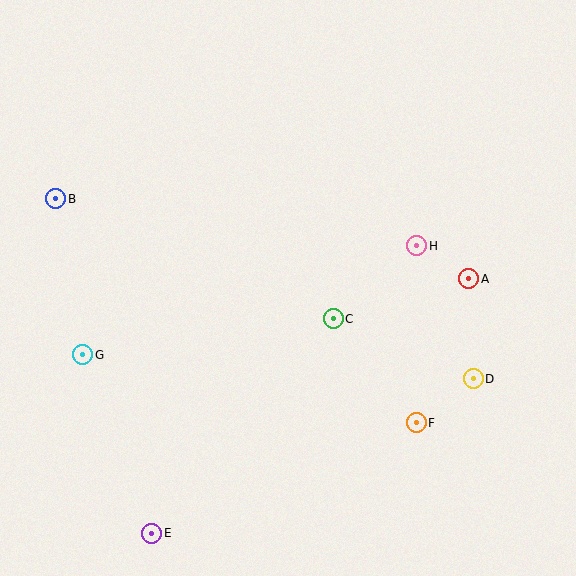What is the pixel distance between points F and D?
The distance between F and D is 72 pixels.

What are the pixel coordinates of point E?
Point E is at (152, 533).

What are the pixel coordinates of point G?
Point G is at (82, 355).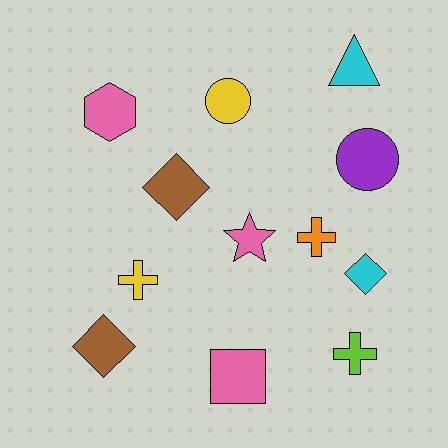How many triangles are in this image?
There is 1 triangle.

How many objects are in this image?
There are 12 objects.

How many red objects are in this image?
There are no red objects.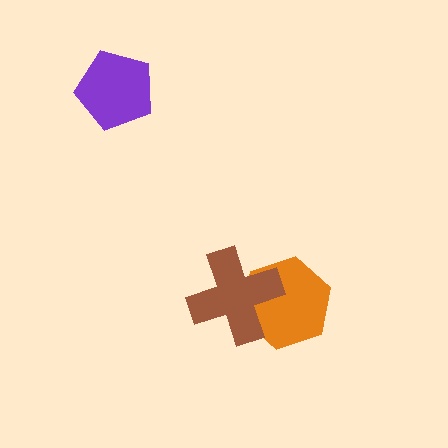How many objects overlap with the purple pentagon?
0 objects overlap with the purple pentagon.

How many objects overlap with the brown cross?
1 object overlaps with the brown cross.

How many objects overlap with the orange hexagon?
1 object overlaps with the orange hexagon.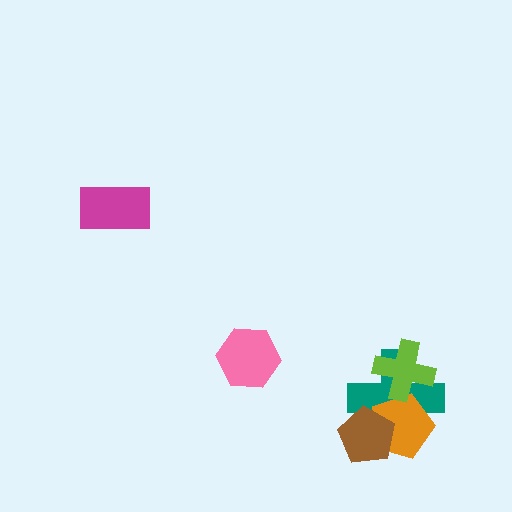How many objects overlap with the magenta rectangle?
0 objects overlap with the magenta rectangle.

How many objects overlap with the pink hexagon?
0 objects overlap with the pink hexagon.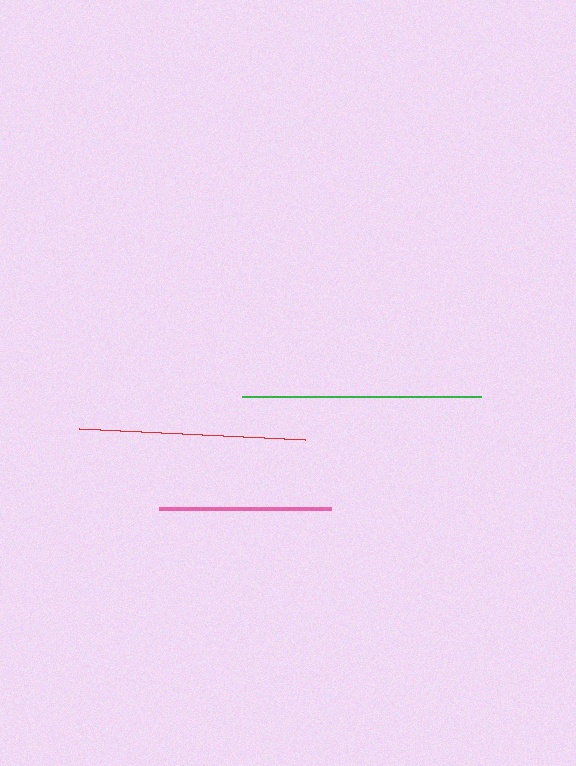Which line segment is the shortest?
The pink line is the shortest at approximately 172 pixels.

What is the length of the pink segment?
The pink segment is approximately 172 pixels long.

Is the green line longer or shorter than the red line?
The green line is longer than the red line.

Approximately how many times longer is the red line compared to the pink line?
The red line is approximately 1.3 times the length of the pink line.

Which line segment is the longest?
The green line is the longest at approximately 239 pixels.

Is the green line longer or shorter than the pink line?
The green line is longer than the pink line.